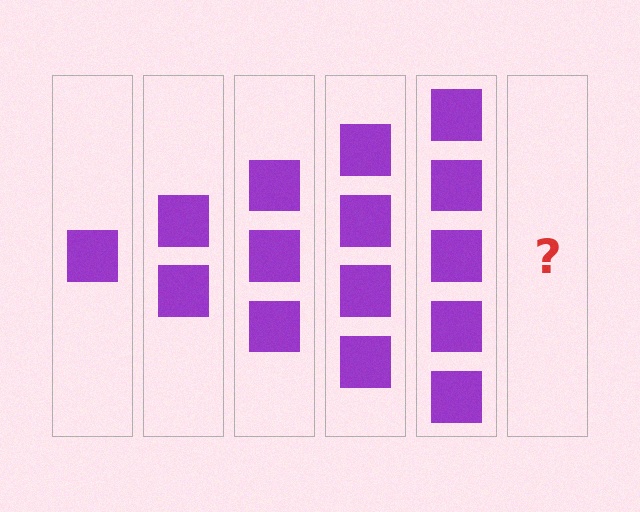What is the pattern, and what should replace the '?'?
The pattern is that each step adds one more square. The '?' should be 6 squares.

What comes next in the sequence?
The next element should be 6 squares.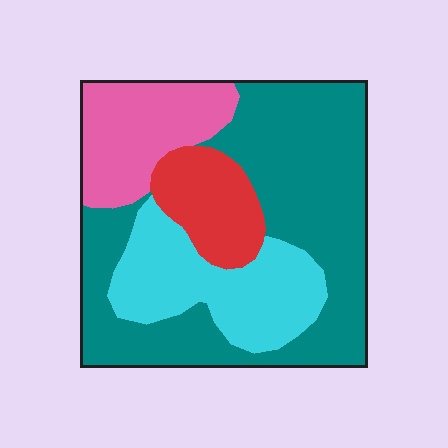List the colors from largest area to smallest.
From largest to smallest: teal, cyan, pink, red.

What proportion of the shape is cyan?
Cyan covers 22% of the shape.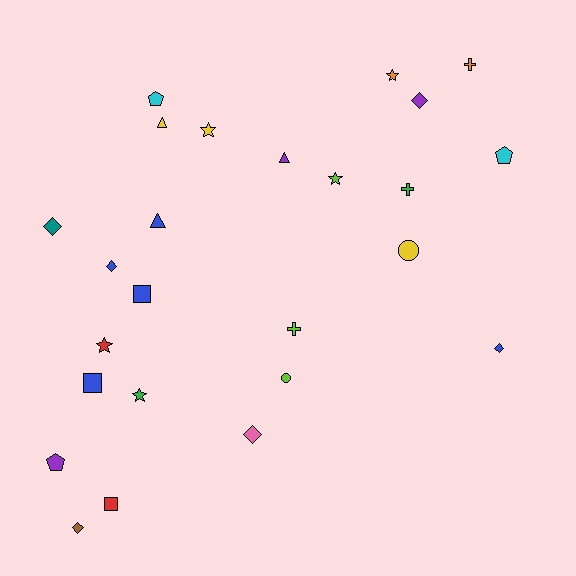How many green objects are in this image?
There are 2 green objects.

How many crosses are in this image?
There are 3 crosses.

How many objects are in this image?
There are 25 objects.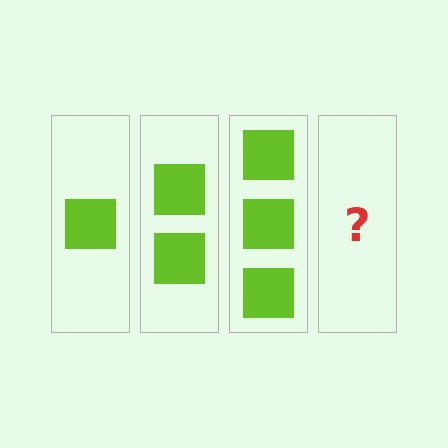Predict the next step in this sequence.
The next step is 4 squares.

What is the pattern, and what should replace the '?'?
The pattern is that each step adds one more square. The '?' should be 4 squares.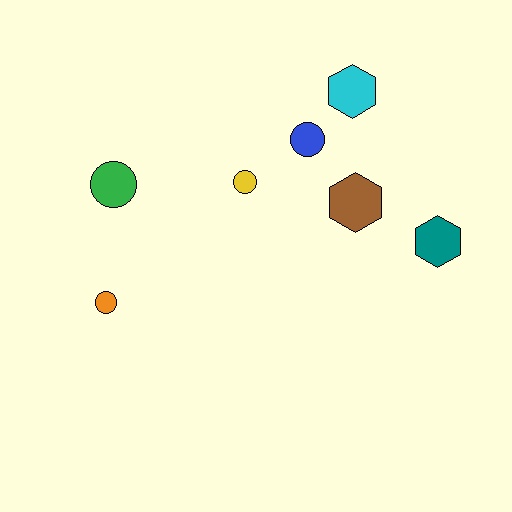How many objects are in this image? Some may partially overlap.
There are 7 objects.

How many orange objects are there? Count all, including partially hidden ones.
There is 1 orange object.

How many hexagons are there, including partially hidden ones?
There are 3 hexagons.